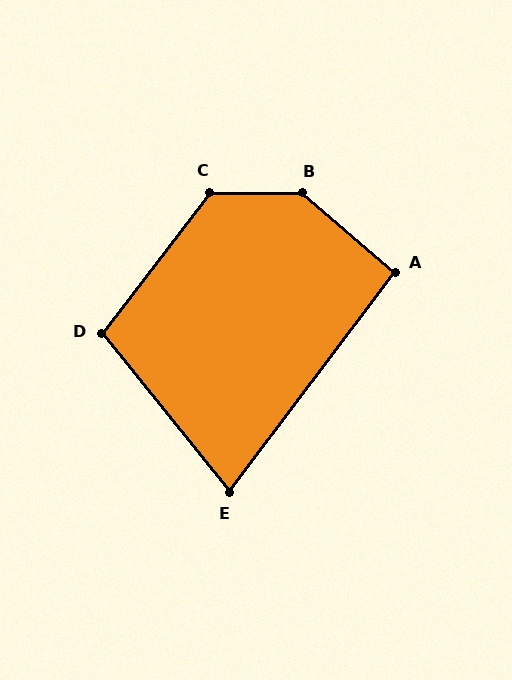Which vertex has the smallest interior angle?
E, at approximately 76 degrees.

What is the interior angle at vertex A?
Approximately 94 degrees (approximately right).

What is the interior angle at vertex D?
Approximately 104 degrees (obtuse).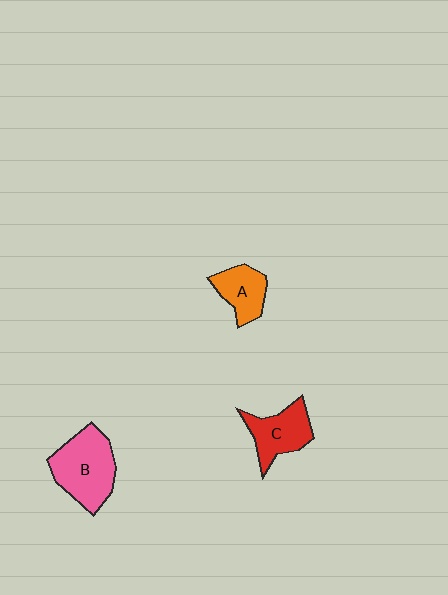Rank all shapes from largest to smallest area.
From largest to smallest: B (pink), C (red), A (orange).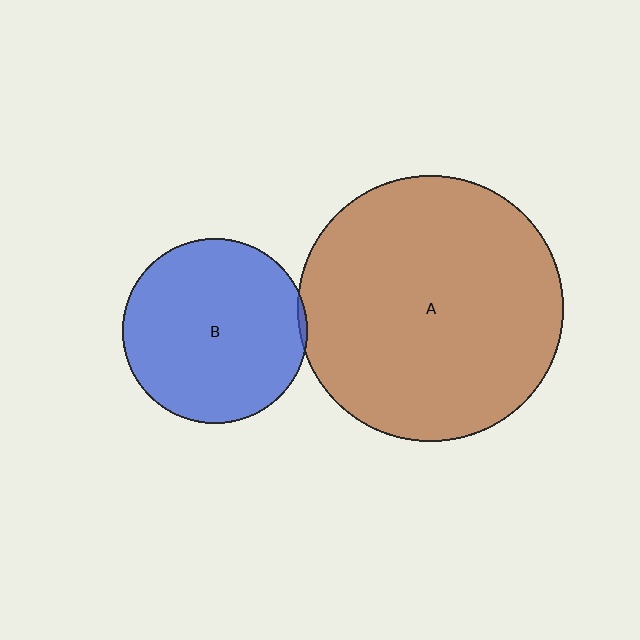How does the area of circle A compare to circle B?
Approximately 2.1 times.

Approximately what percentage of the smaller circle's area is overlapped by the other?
Approximately 5%.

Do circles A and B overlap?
Yes.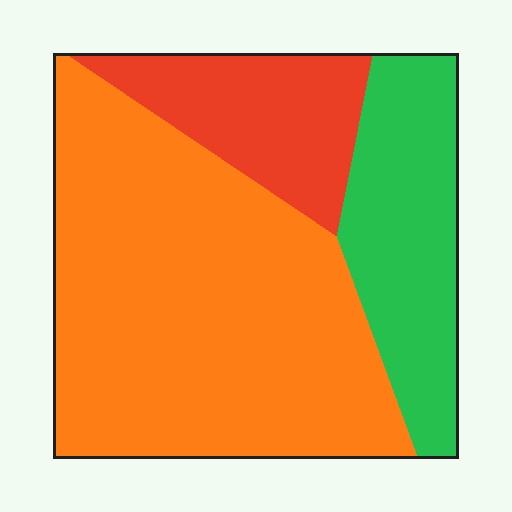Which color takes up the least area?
Red, at roughly 15%.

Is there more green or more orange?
Orange.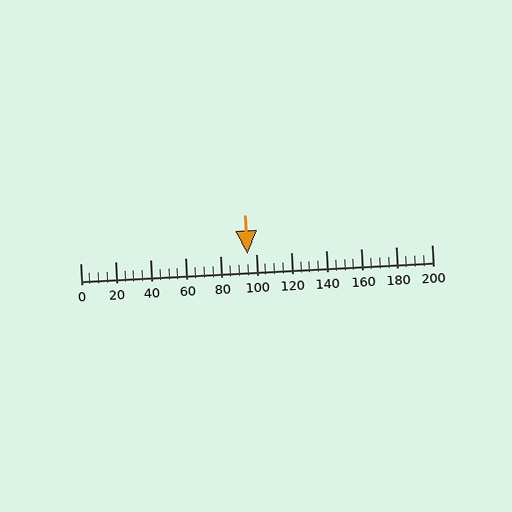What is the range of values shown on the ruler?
The ruler shows values from 0 to 200.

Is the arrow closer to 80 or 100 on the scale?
The arrow is closer to 100.